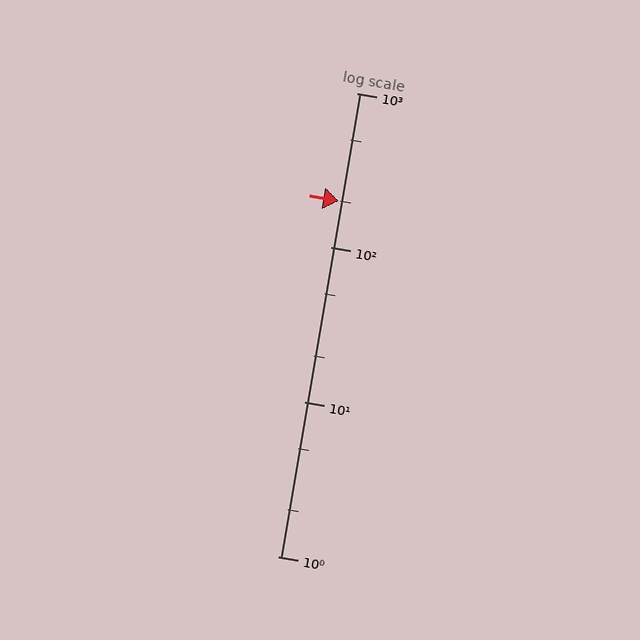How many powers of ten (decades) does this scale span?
The scale spans 3 decades, from 1 to 1000.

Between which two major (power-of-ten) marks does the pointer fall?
The pointer is between 100 and 1000.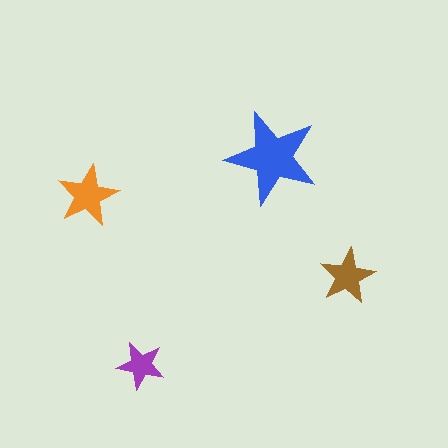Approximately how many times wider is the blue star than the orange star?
About 1.5 times wider.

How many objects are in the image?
There are 4 objects in the image.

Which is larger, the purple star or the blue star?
The blue one.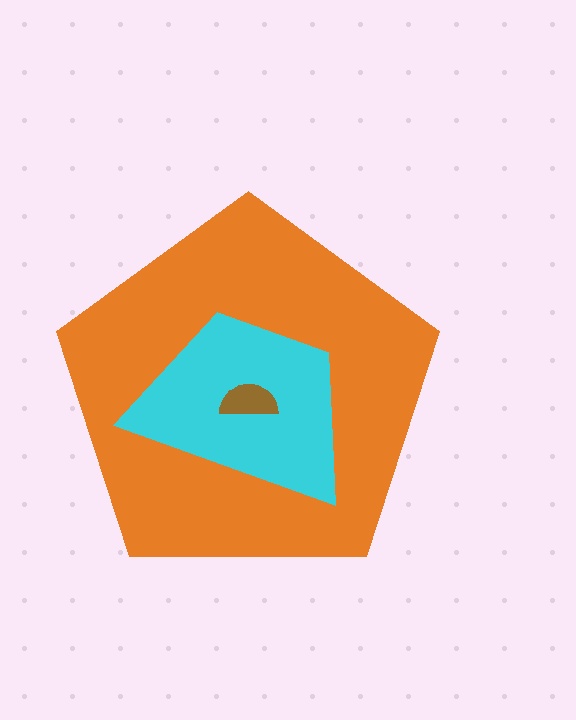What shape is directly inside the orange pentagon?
The cyan trapezoid.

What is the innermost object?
The brown semicircle.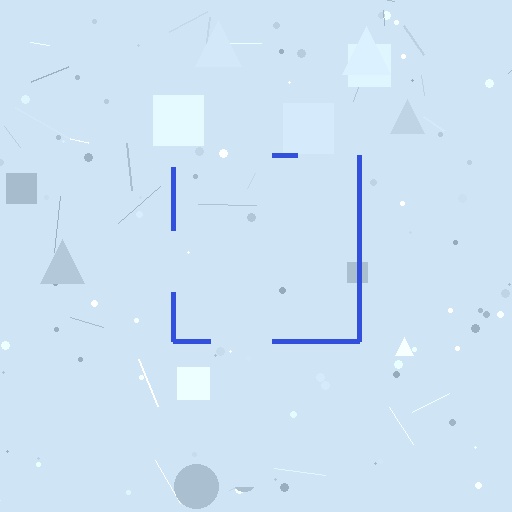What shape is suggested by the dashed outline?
The dashed outline suggests a square.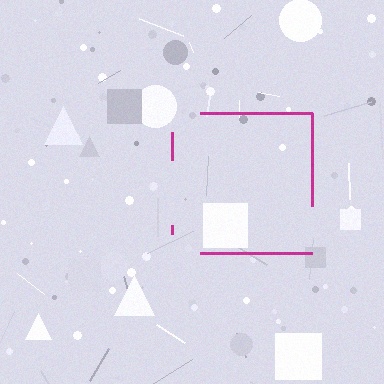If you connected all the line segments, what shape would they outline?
They would outline a square.